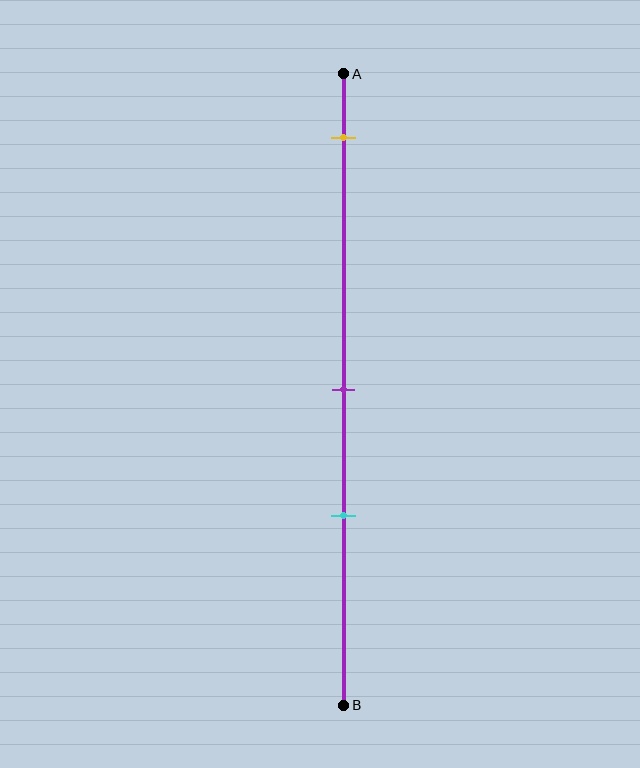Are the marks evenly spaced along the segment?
No, the marks are not evenly spaced.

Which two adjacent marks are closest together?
The purple and cyan marks are the closest adjacent pair.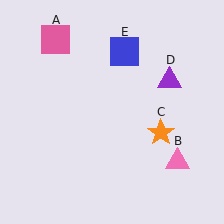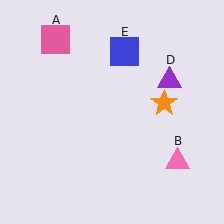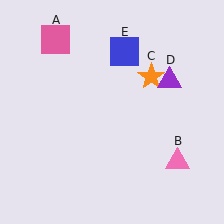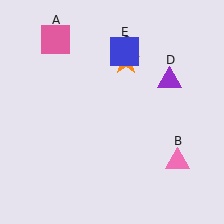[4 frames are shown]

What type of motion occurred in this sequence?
The orange star (object C) rotated counterclockwise around the center of the scene.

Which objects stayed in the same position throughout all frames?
Pink square (object A) and pink triangle (object B) and purple triangle (object D) and blue square (object E) remained stationary.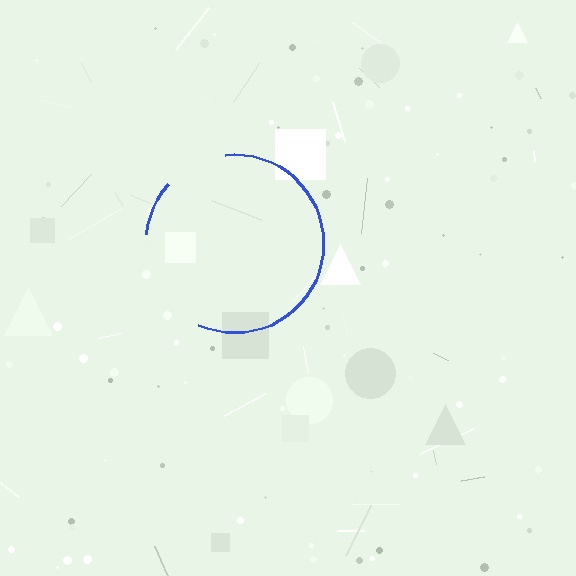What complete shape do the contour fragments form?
The contour fragments form a circle.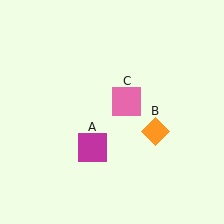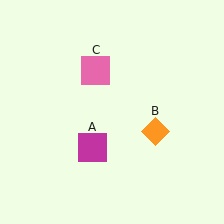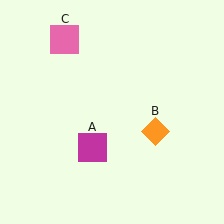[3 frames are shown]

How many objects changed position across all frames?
1 object changed position: pink square (object C).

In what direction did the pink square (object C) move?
The pink square (object C) moved up and to the left.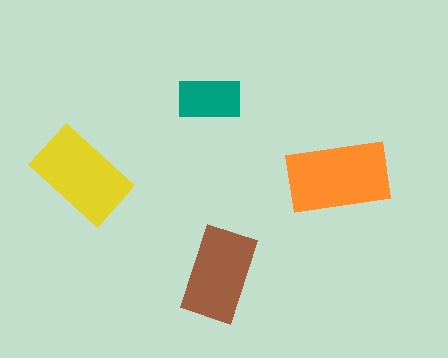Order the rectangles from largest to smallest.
the orange one, the yellow one, the brown one, the teal one.